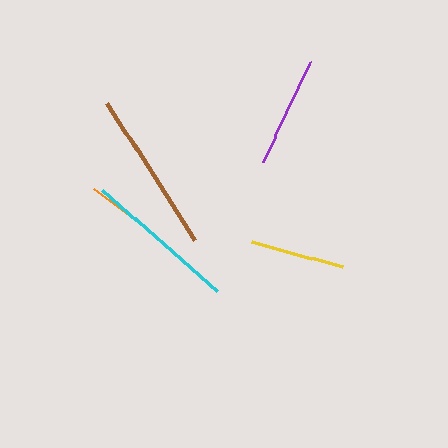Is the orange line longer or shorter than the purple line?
The purple line is longer than the orange line.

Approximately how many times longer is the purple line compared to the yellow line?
The purple line is approximately 1.2 times the length of the yellow line.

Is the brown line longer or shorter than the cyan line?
The brown line is longer than the cyan line.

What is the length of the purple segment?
The purple segment is approximately 111 pixels long.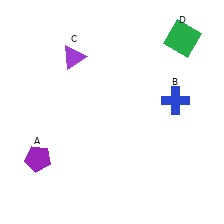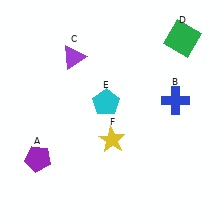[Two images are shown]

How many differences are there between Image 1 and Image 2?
There are 2 differences between the two images.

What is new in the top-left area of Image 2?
A cyan pentagon (E) was added in the top-left area of Image 2.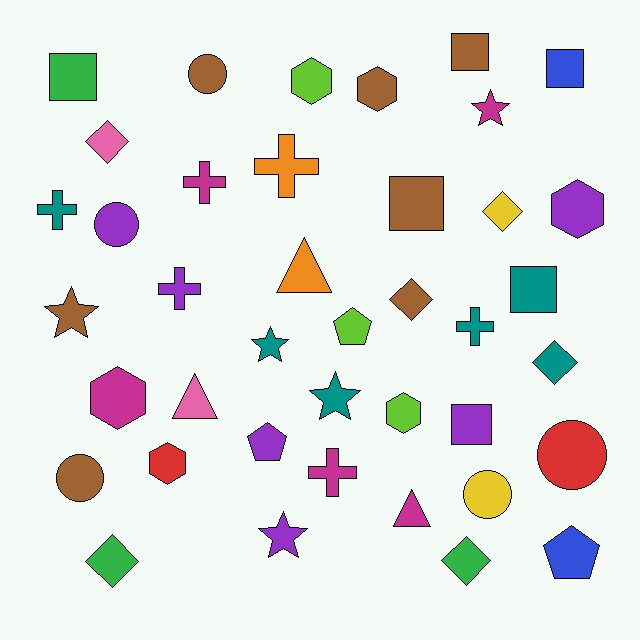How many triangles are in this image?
There are 3 triangles.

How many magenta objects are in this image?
There are 5 magenta objects.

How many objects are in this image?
There are 40 objects.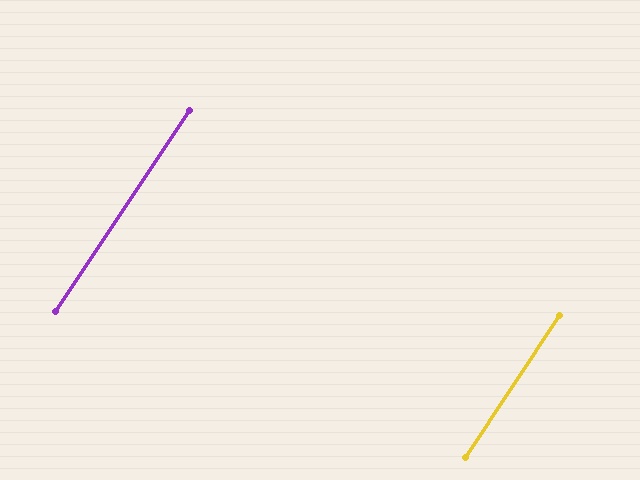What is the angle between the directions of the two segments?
Approximately 0 degrees.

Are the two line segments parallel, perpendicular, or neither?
Parallel — their directions differ by only 0.0°.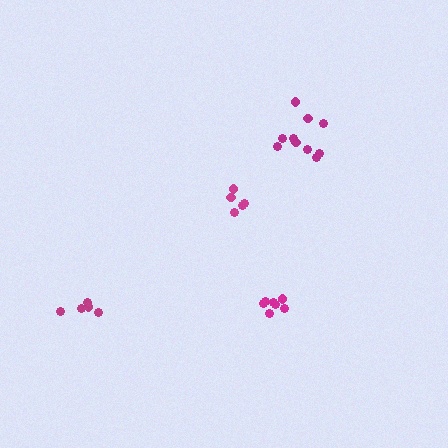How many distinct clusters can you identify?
There are 4 distinct clusters.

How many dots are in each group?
Group 1: 5 dots, Group 2: 7 dots, Group 3: 5 dots, Group 4: 10 dots (27 total).